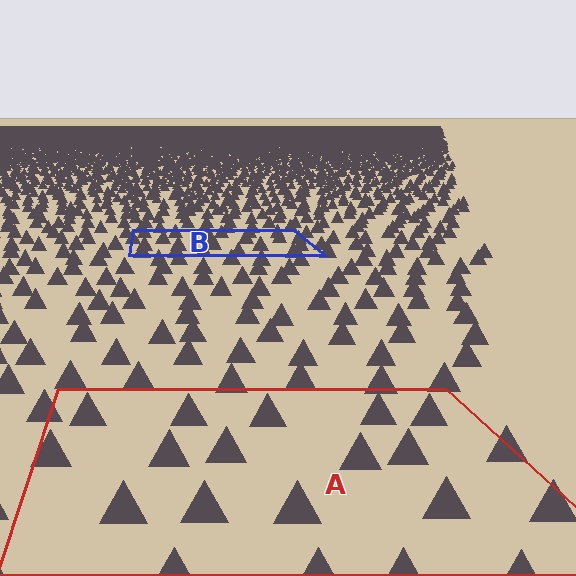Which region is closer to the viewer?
Region A is closer. The texture elements there are larger and more spread out.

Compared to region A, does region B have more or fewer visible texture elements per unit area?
Region B has more texture elements per unit area — they are packed more densely because it is farther away.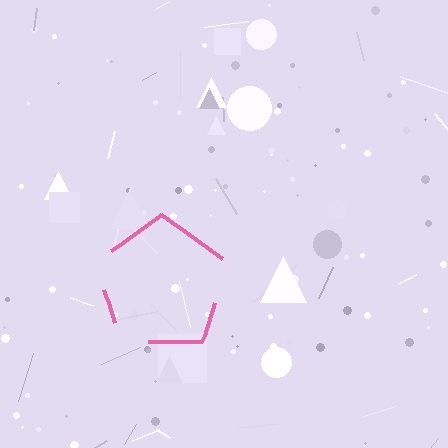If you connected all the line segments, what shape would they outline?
They would outline a pentagon.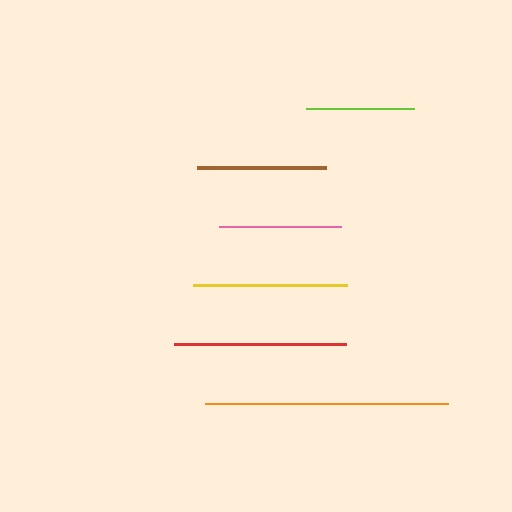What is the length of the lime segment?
The lime segment is approximately 108 pixels long.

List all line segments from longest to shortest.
From longest to shortest: orange, red, yellow, brown, pink, lime.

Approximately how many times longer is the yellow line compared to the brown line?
The yellow line is approximately 1.2 times the length of the brown line.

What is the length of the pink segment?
The pink segment is approximately 122 pixels long.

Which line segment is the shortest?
The lime line is the shortest at approximately 108 pixels.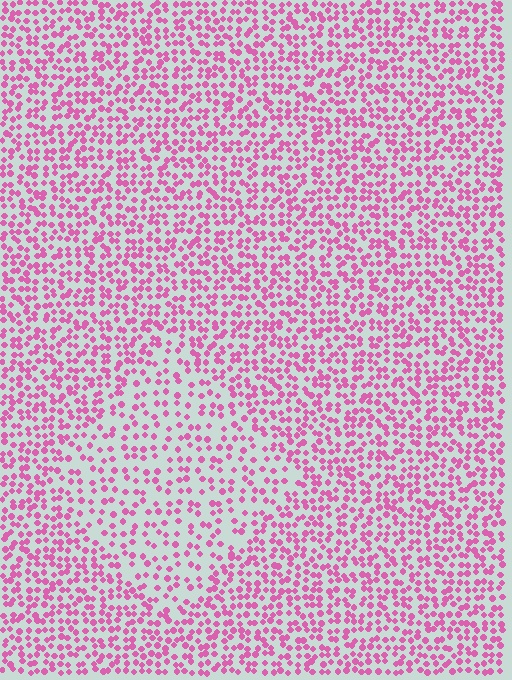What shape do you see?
I see a diamond.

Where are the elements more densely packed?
The elements are more densely packed outside the diamond boundary.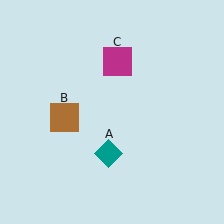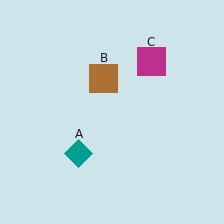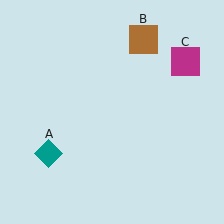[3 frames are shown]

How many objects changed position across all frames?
3 objects changed position: teal diamond (object A), brown square (object B), magenta square (object C).